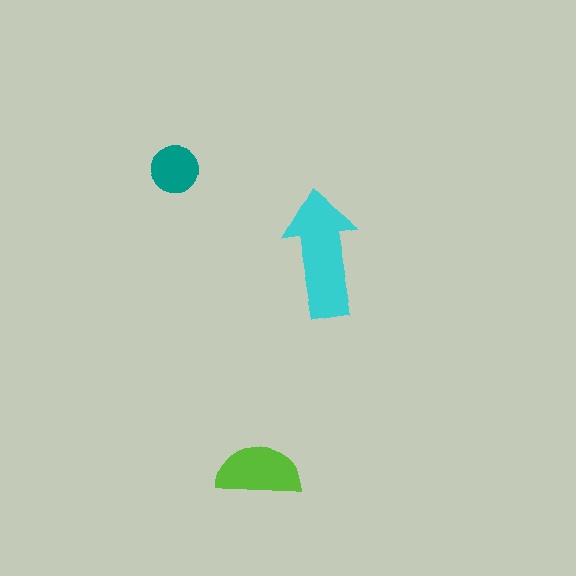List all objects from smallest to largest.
The teal circle, the lime semicircle, the cyan arrow.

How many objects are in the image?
There are 3 objects in the image.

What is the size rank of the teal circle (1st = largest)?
3rd.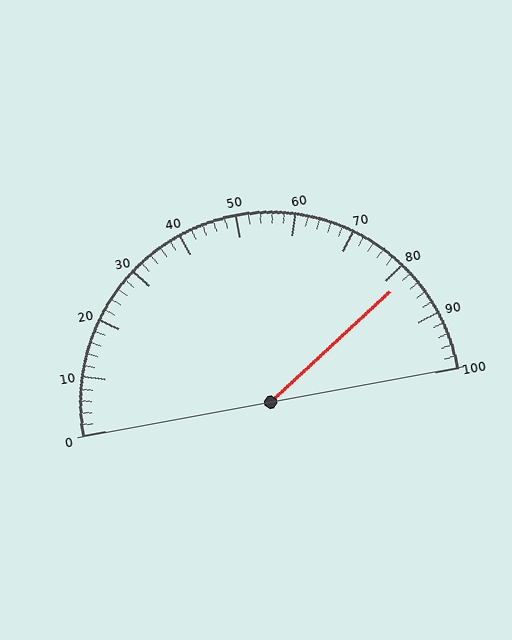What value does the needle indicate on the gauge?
The needle indicates approximately 82.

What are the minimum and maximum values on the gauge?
The gauge ranges from 0 to 100.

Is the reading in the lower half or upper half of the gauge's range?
The reading is in the upper half of the range (0 to 100).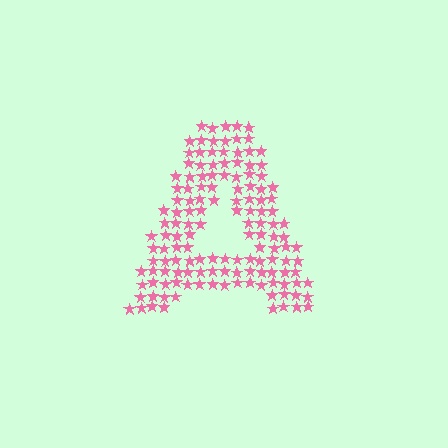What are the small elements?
The small elements are stars.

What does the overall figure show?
The overall figure shows the letter A.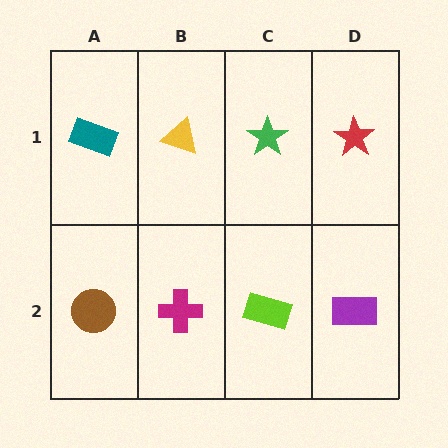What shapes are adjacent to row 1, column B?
A magenta cross (row 2, column B), a teal rectangle (row 1, column A), a green star (row 1, column C).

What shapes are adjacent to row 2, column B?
A yellow triangle (row 1, column B), a brown circle (row 2, column A), a lime rectangle (row 2, column C).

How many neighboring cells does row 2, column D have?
2.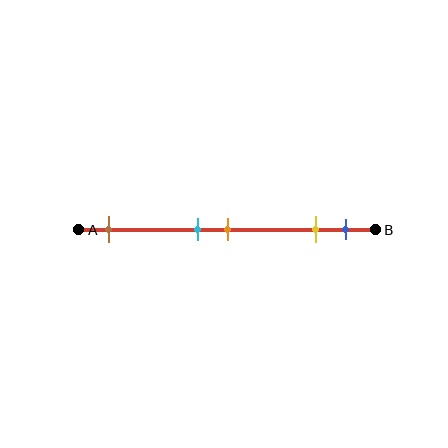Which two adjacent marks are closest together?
The cyan and orange marks are the closest adjacent pair.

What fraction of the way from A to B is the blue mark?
The blue mark is approximately 90% (0.9) of the way from A to B.